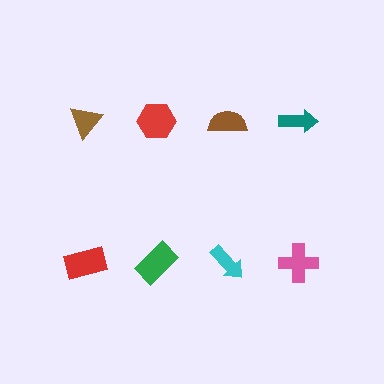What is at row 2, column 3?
A cyan arrow.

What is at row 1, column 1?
A brown triangle.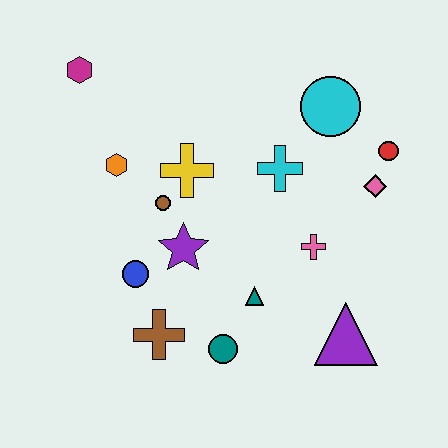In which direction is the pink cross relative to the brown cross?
The pink cross is to the right of the brown cross.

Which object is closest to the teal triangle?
The teal circle is closest to the teal triangle.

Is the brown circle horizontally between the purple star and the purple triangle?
No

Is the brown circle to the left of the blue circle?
No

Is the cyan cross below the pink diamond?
No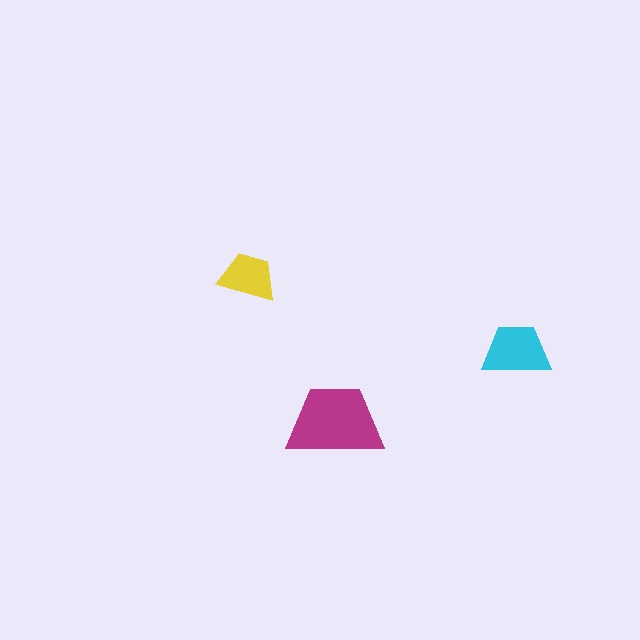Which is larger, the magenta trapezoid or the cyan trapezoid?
The magenta one.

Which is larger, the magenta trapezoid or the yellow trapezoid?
The magenta one.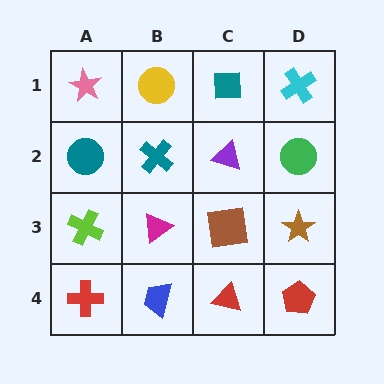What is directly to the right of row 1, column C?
A cyan cross.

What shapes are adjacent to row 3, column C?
A purple triangle (row 2, column C), a red triangle (row 4, column C), a magenta triangle (row 3, column B), a brown star (row 3, column D).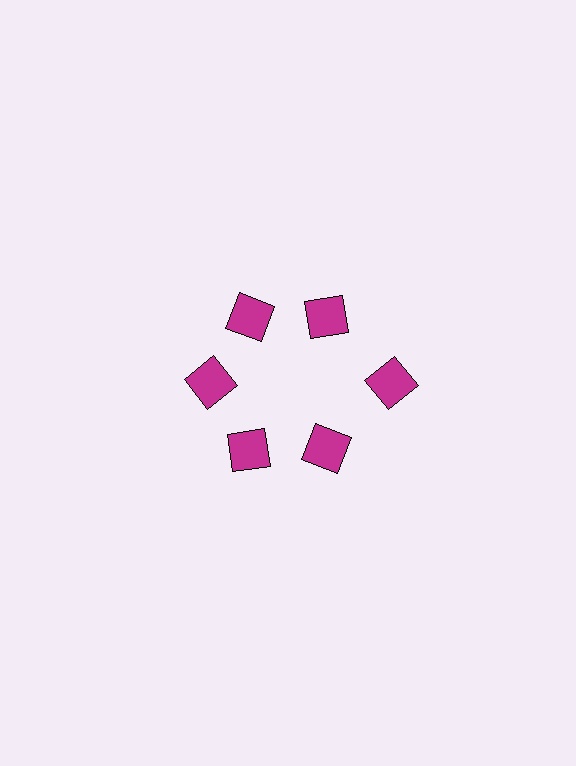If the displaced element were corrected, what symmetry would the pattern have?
It would have 6-fold rotational symmetry — the pattern would map onto itself every 60 degrees.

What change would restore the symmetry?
The symmetry would be restored by moving it inward, back onto the ring so that all 6 squares sit at equal angles and equal distance from the center.